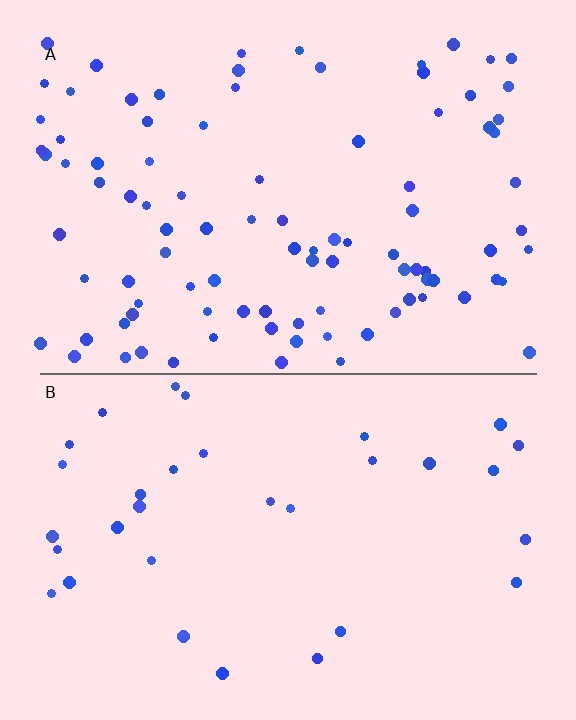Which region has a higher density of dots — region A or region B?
A (the top).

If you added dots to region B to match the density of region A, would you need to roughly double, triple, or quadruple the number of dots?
Approximately triple.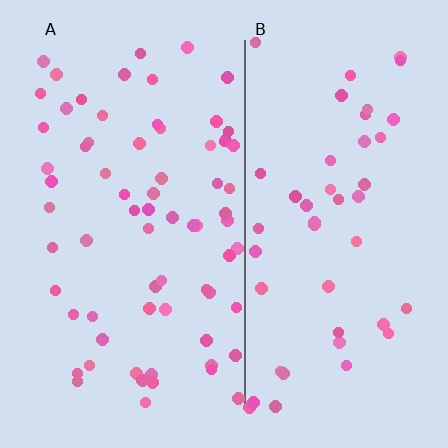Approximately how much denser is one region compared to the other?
Approximately 1.5× — region A over region B.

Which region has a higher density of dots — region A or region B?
A (the left).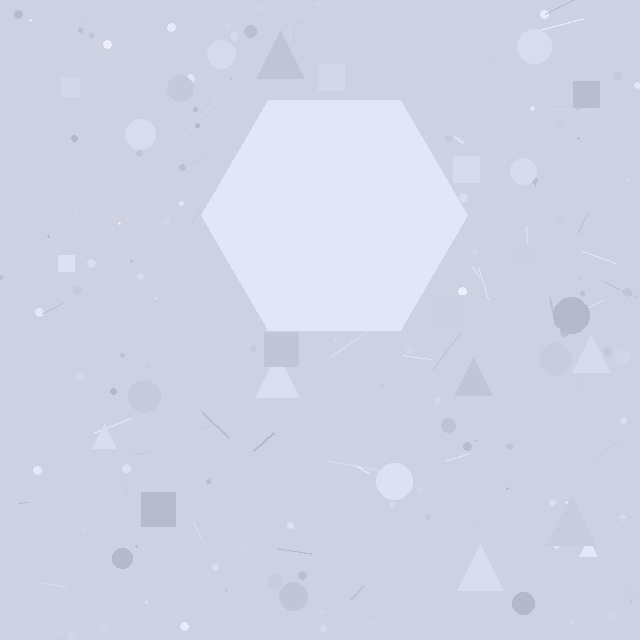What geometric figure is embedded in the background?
A hexagon is embedded in the background.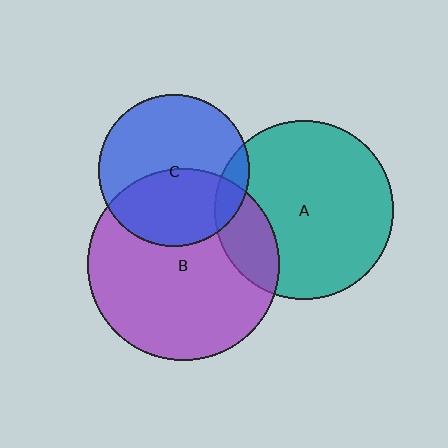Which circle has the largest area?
Circle B (purple).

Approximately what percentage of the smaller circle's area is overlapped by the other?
Approximately 10%.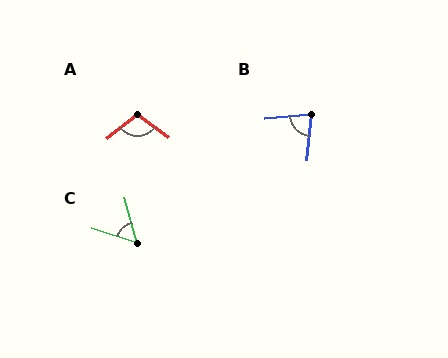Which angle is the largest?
A, at approximately 105 degrees.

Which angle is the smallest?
C, at approximately 58 degrees.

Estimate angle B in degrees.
Approximately 80 degrees.